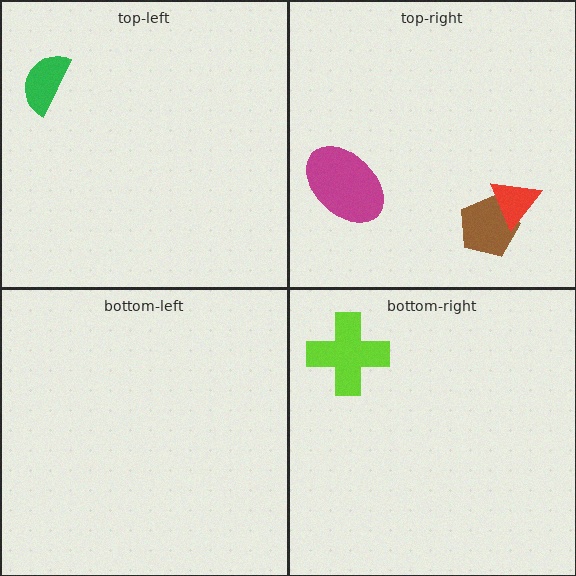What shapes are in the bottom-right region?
The lime cross.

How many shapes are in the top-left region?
1.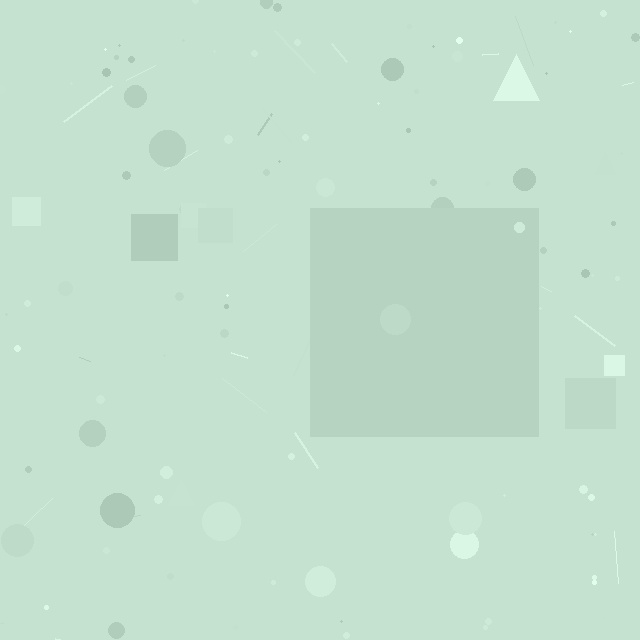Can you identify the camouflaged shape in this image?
The camouflaged shape is a square.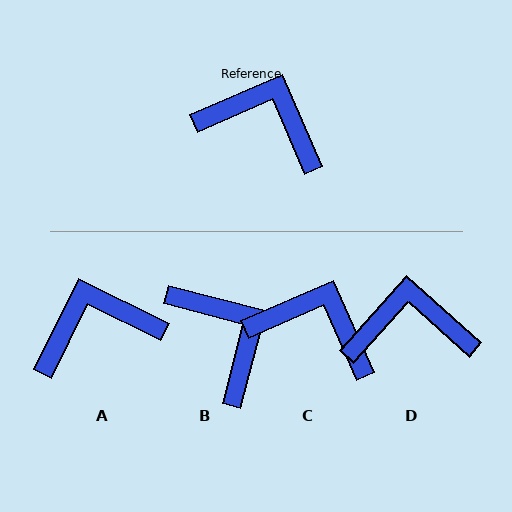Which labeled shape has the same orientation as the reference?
C.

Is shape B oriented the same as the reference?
No, it is off by about 38 degrees.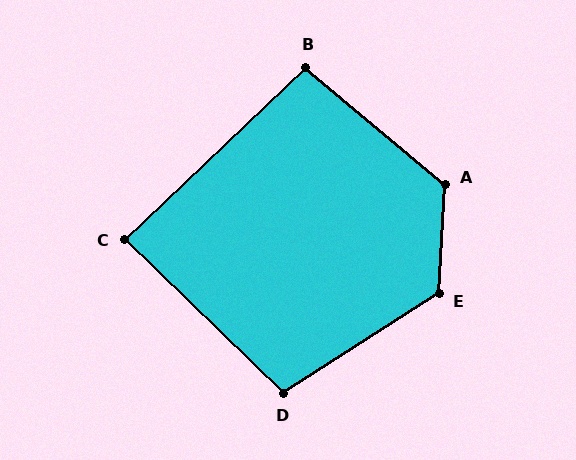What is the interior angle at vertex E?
Approximately 126 degrees (obtuse).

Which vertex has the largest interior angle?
A, at approximately 127 degrees.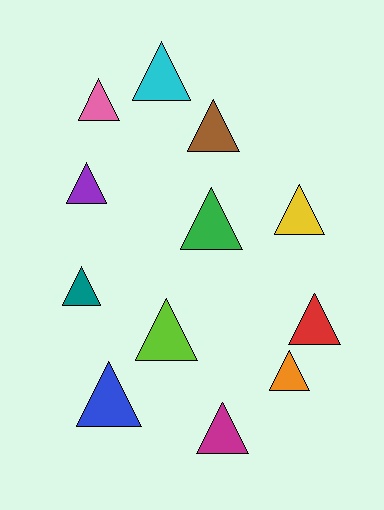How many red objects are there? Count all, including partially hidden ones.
There is 1 red object.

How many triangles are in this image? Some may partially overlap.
There are 12 triangles.